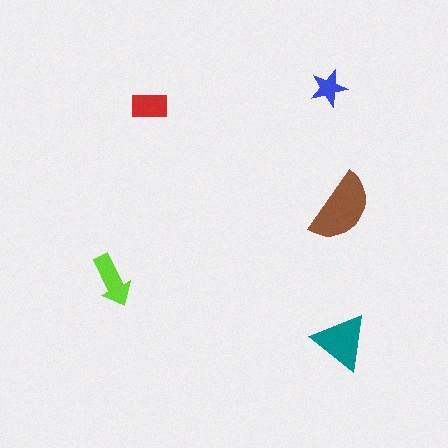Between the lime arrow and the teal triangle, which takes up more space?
The teal triangle.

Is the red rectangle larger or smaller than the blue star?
Larger.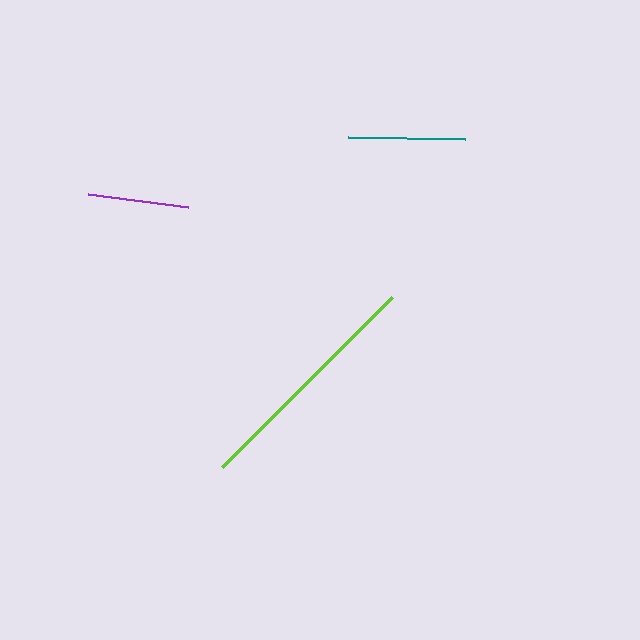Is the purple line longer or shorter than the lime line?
The lime line is longer than the purple line.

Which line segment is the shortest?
The purple line is the shortest at approximately 101 pixels.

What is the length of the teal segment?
The teal segment is approximately 117 pixels long.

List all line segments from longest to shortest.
From longest to shortest: lime, teal, purple.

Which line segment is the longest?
The lime line is the longest at approximately 241 pixels.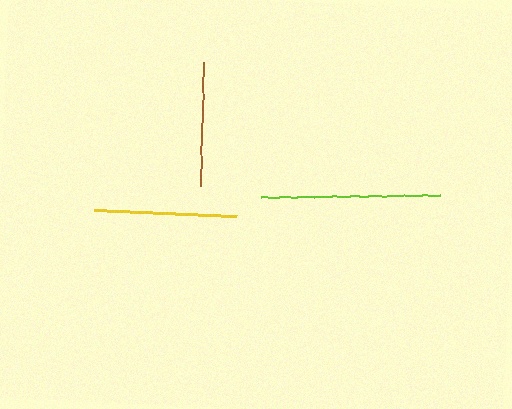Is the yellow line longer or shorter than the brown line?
The yellow line is longer than the brown line.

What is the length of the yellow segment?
The yellow segment is approximately 142 pixels long.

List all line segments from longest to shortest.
From longest to shortest: lime, yellow, brown.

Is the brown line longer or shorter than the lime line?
The lime line is longer than the brown line.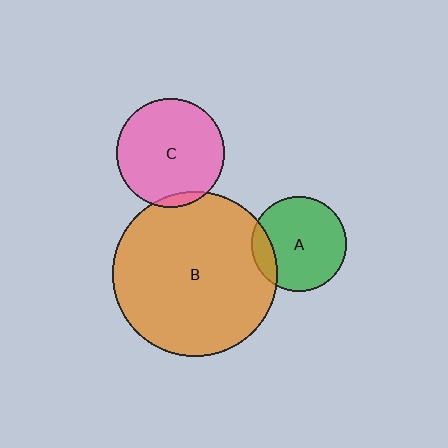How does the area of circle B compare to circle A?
Approximately 3.0 times.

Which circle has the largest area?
Circle B (orange).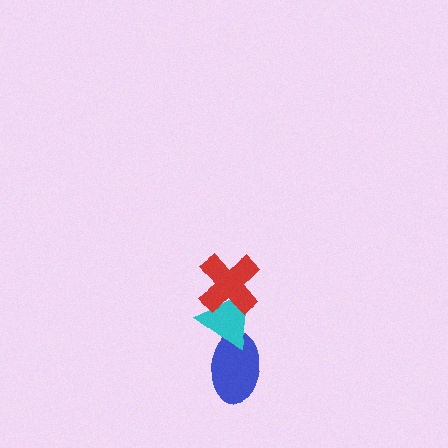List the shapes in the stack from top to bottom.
From top to bottom: the red cross, the cyan triangle, the blue ellipse.